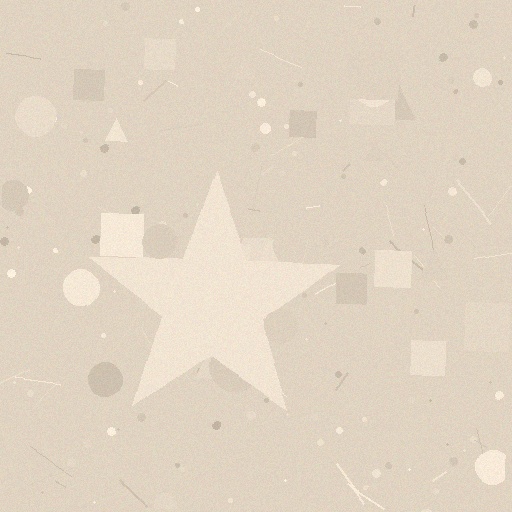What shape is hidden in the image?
A star is hidden in the image.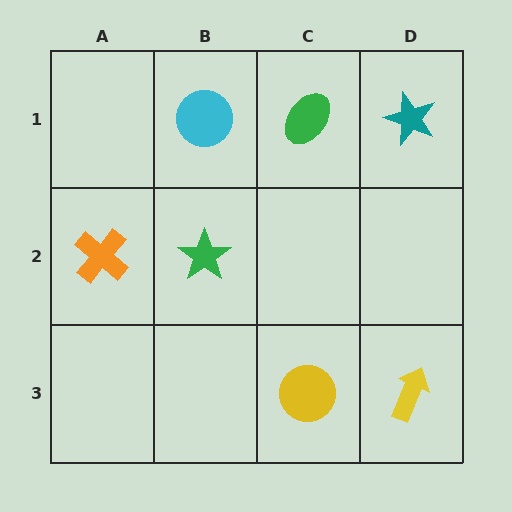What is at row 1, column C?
A green ellipse.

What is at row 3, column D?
A yellow arrow.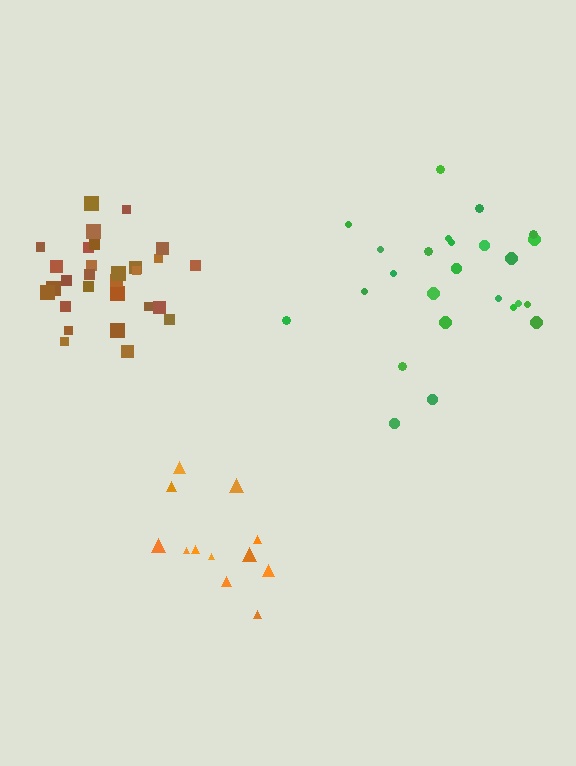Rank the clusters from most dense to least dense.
brown, orange, green.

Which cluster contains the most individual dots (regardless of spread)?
Brown (30).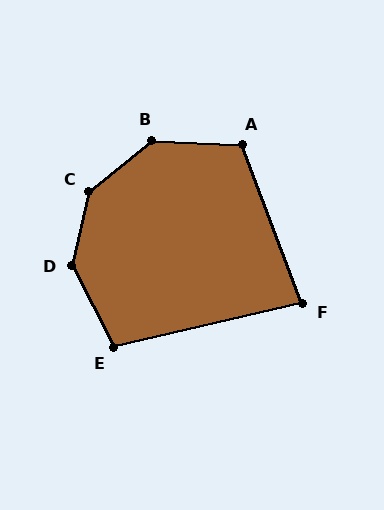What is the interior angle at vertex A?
Approximately 113 degrees (obtuse).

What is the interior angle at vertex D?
Approximately 139 degrees (obtuse).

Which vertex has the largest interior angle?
C, at approximately 142 degrees.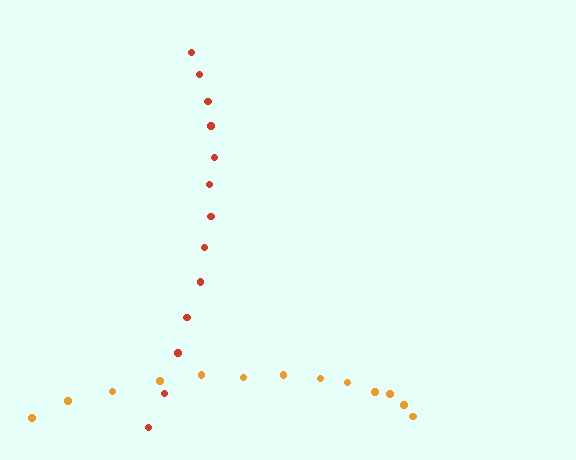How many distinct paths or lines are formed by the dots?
There are 2 distinct paths.